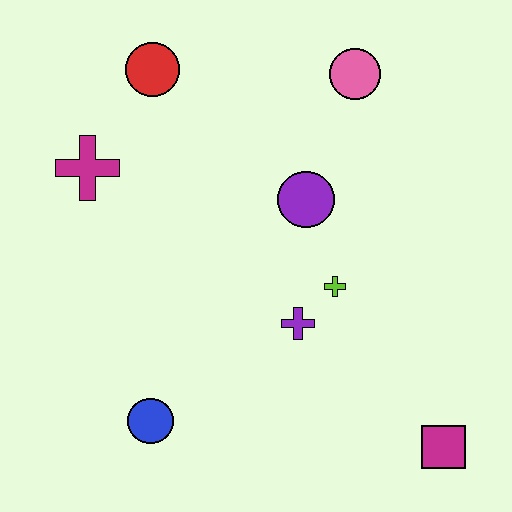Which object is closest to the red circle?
The magenta cross is closest to the red circle.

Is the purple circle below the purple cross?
No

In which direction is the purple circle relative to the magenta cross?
The purple circle is to the right of the magenta cross.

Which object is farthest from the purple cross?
The red circle is farthest from the purple cross.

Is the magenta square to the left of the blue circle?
No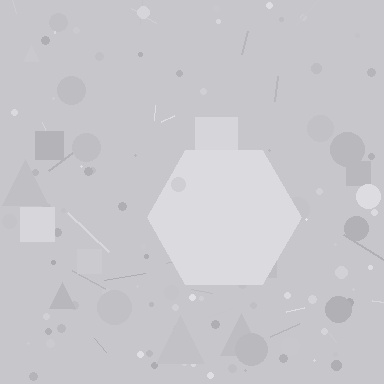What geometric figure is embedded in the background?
A hexagon is embedded in the background.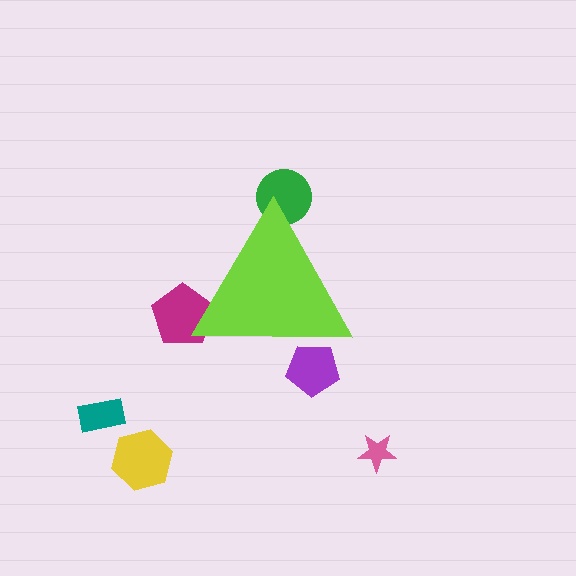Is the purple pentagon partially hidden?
Yes, the purple pentagon is partially hidden behind the lime triangle.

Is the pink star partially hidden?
No, the pink star is fully visible.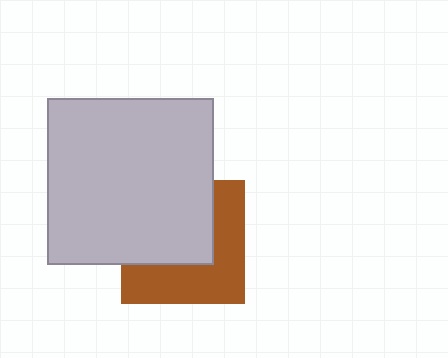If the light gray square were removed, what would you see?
You would see the complete brown square.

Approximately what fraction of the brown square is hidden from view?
Roughly 51% of the brown square is hidden behind the light gray square.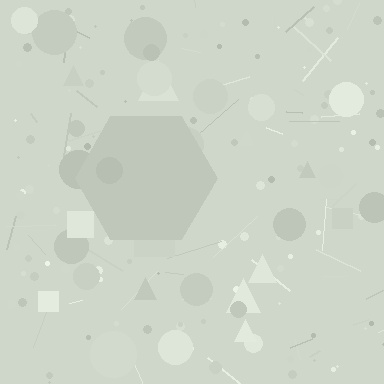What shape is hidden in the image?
A hexagon is hidden in the image.